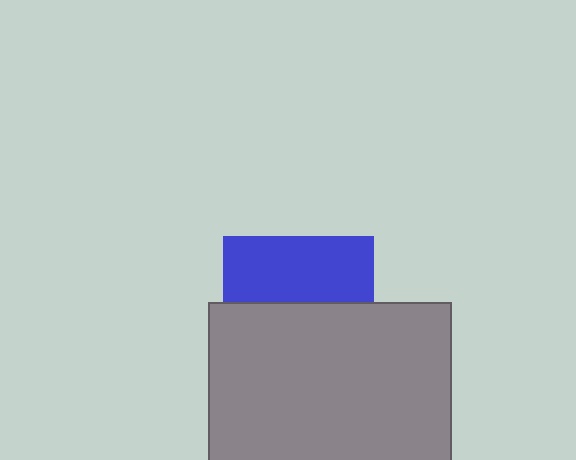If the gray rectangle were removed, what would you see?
You would see the complete blue square.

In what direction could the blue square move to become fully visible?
The blue square could move up. That would shift it out from behind the gray rectangle entirely.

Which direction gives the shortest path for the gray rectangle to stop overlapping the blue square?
Moving down gives the shortest separation.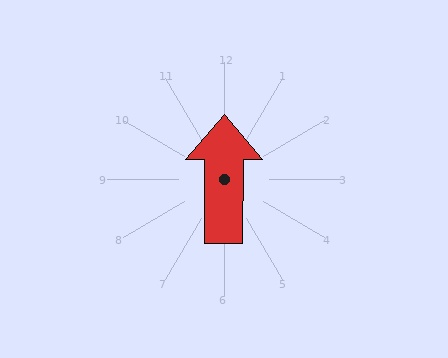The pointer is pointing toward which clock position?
Roughly 12 o'clock.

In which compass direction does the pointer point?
North.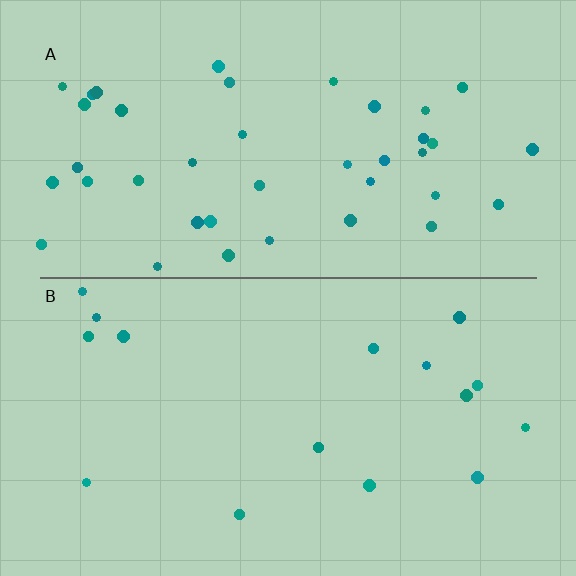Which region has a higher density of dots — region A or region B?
A (the top).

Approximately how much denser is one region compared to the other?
Approximately 2.5× — region A over region B.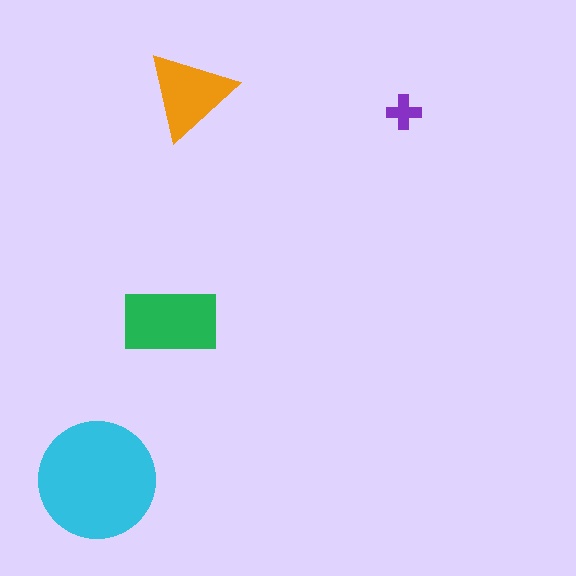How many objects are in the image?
There are 4 objects in the image.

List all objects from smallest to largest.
The purple cross, the orange triangle, the green rectangle, the cyan circle.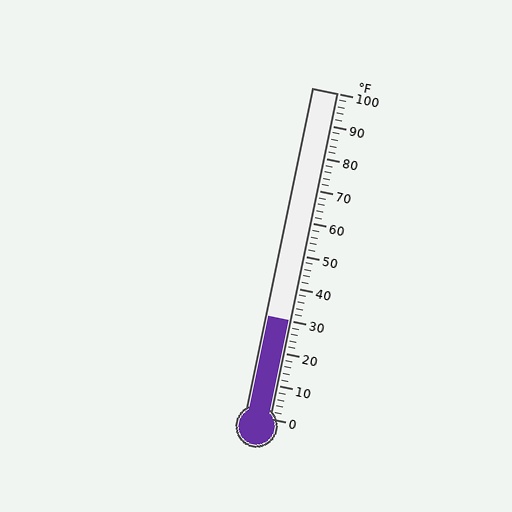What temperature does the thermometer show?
The thermometer shows approximately 30°F.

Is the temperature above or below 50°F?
The temperature is below 50°F.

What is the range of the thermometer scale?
The thermometer scale ranges from 0°F to 100°F.